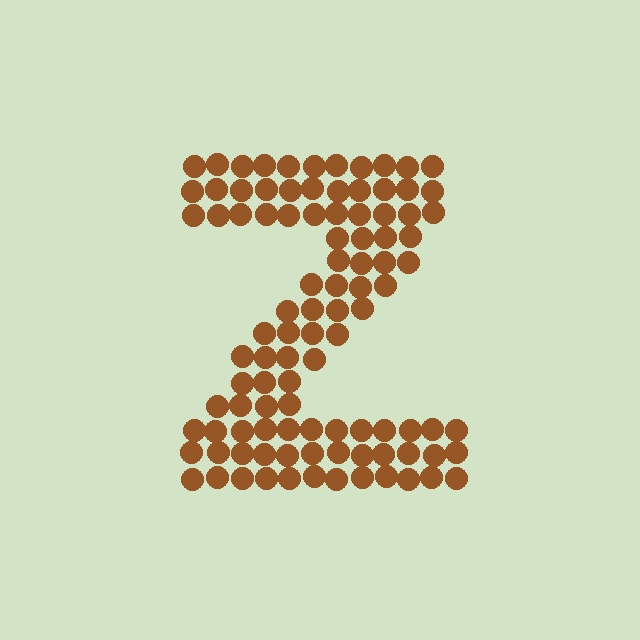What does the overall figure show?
The overall figure shows the letter Z.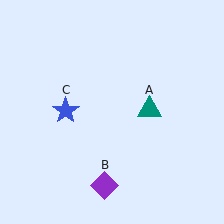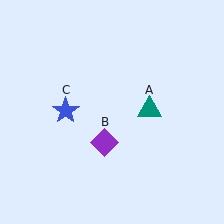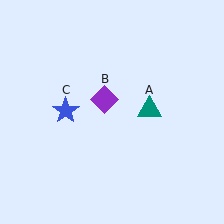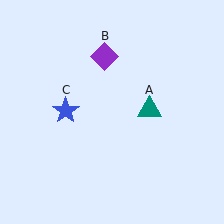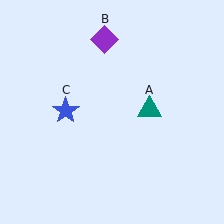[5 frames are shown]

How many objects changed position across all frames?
1 object changed position: purple diamond (object B).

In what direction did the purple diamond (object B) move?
The purple diamond (object B) moved up.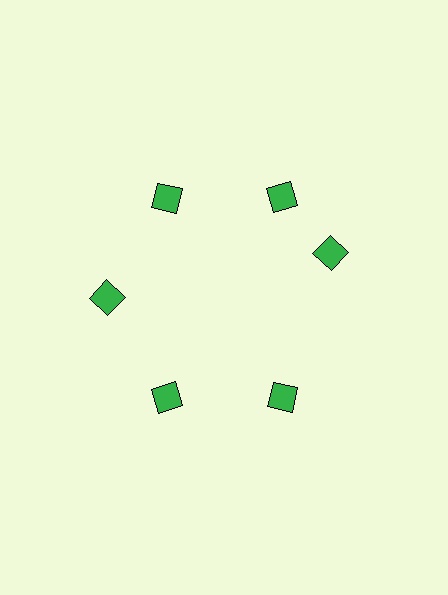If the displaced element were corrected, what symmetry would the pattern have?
It would have 6-fold rotational symmetry — the pattern would map onto itself every 60 degrees.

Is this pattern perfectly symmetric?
No. The 6 green squares are arranged in a ring, but one element near the 3 o'clock position is rotated out of alignment along the ring, breaking the 6-fold rotational symmetry.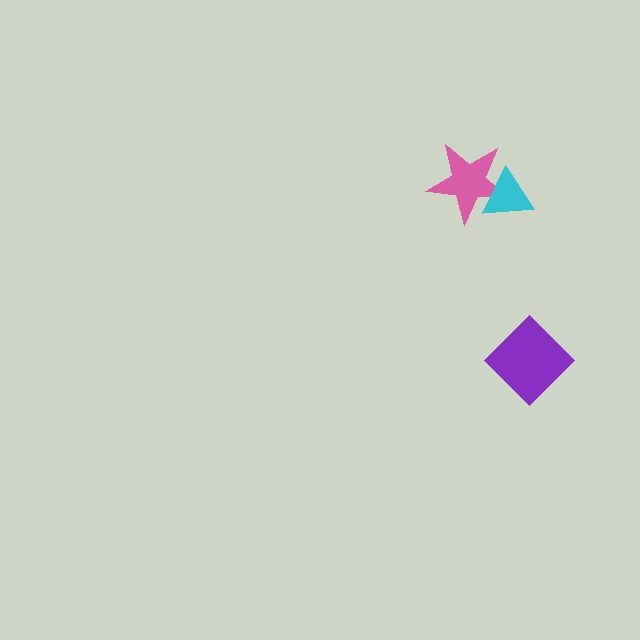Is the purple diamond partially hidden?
No, no other shape covers it.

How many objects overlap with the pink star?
1 object overlaps with the pink star.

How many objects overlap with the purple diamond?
0 objects overlap with the purple diamond.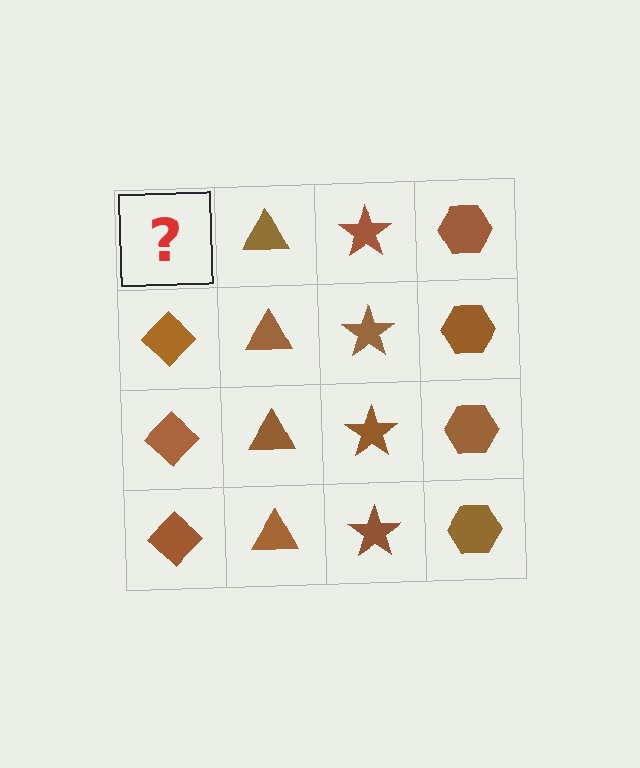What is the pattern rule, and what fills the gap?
The rule is that each column has a consistent shape. The gap should be filled with a brown diamond.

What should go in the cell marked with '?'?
The missing cell should contain a brown diamond.